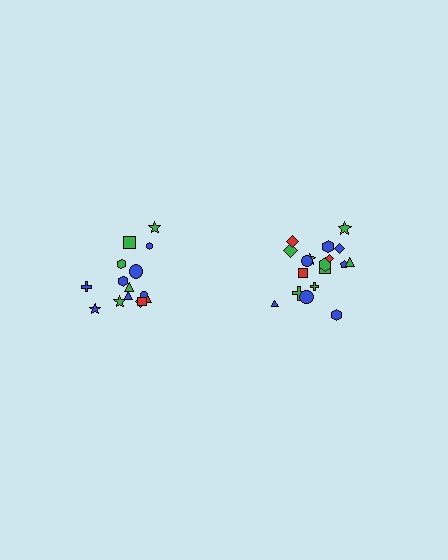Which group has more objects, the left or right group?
The right group.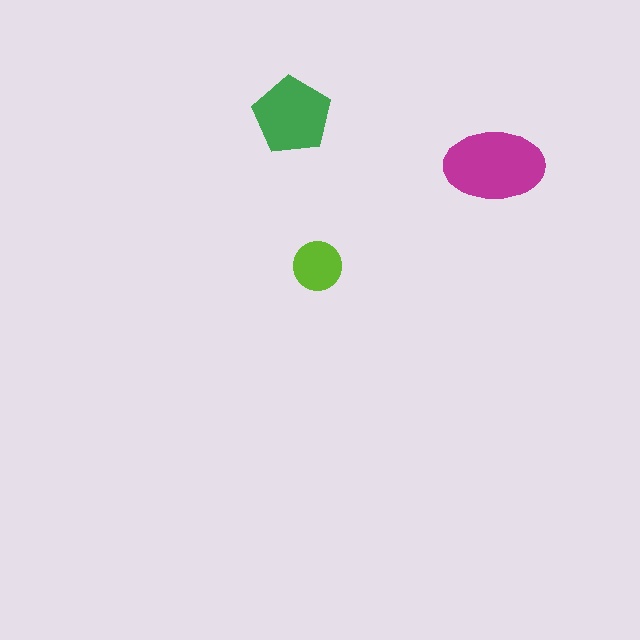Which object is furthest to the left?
The green pentagon is leftmost.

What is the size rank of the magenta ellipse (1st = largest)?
1st.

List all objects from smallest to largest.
The lime circle, the green pentagon, the magenta ellipse.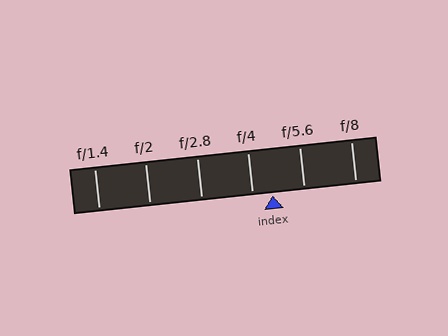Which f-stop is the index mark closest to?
The index mark is closest to f/4.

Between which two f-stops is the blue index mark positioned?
The index mark is between f/4 and f/5.6.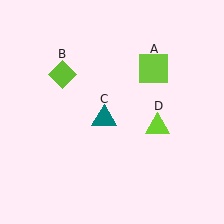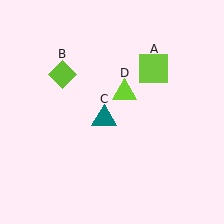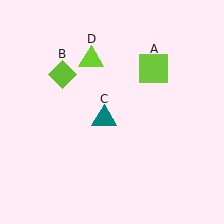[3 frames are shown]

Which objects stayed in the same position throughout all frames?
Lime square (object A) and lime diamond (object B) and teal triangle (object C) remained stationary.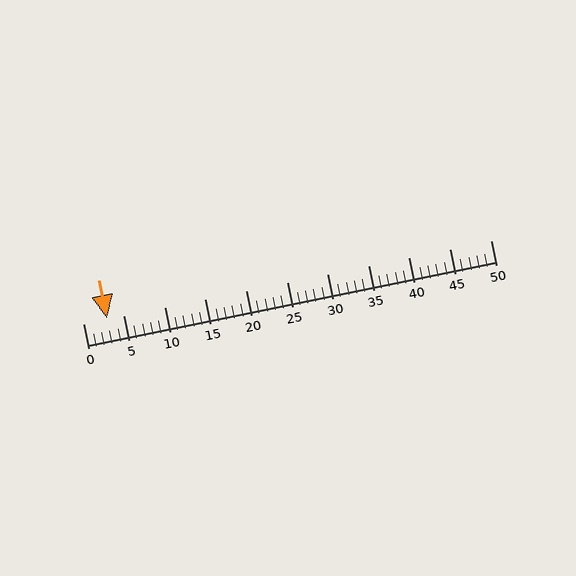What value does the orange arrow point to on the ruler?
The orange arrow points to approximately 3.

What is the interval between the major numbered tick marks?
The major tick marks are spaced 5 units apart.